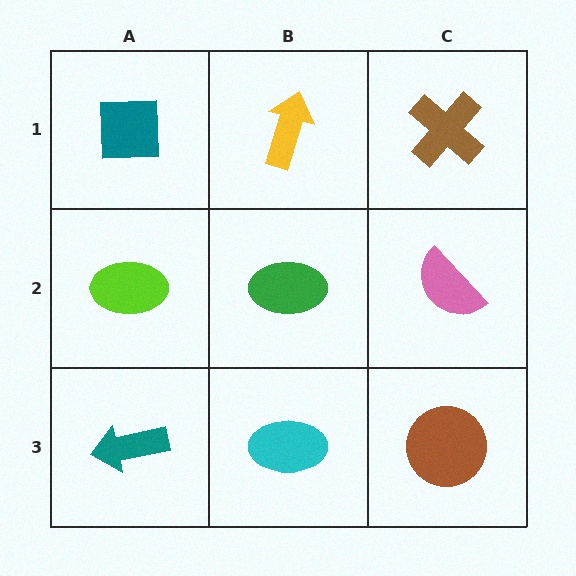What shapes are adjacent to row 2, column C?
A brown cross (row 1, column C), a brown circle (row 3, column C), a green ellipse (row 2, column B).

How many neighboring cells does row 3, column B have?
3.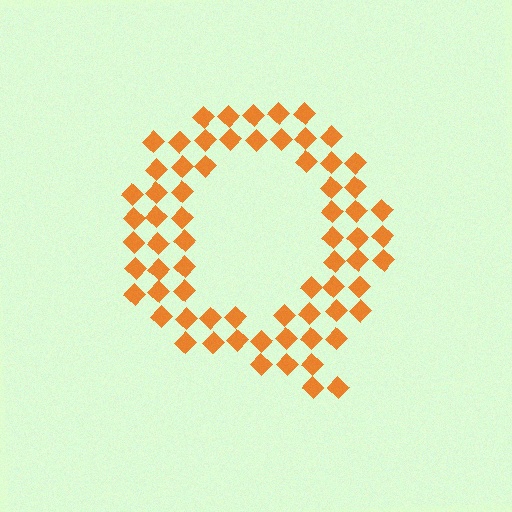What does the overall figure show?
The overall figure shows the letter Q.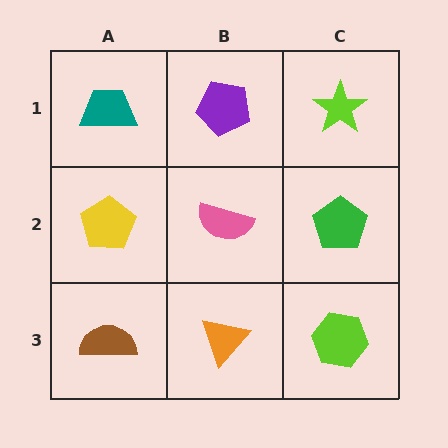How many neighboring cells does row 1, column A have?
2.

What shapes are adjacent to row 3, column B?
A pink semicircle (row 2, column B), a brown semicircle (row 3, column A), a lime hexagon (row 3, column C).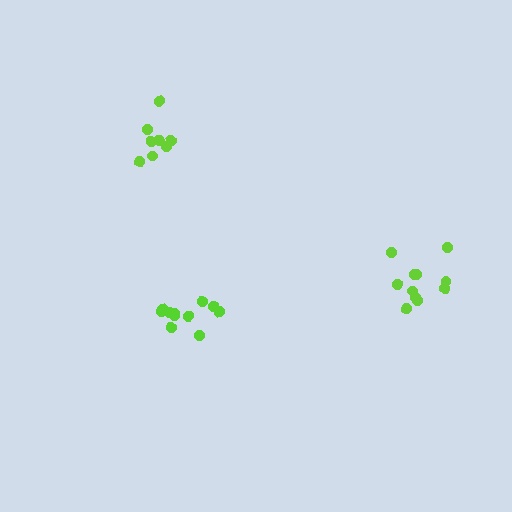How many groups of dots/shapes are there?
There are 3 groups.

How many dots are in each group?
Group 1: 11 dots, Group 2: 11 dots, Group 3: 8 dots (30 total).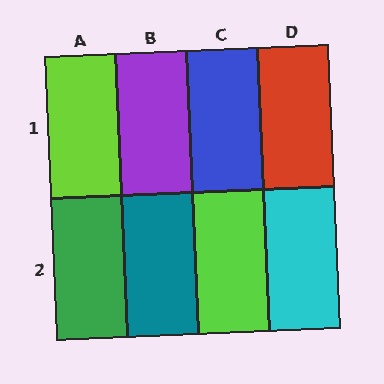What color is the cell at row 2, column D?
Cyan.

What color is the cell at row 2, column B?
Teal.